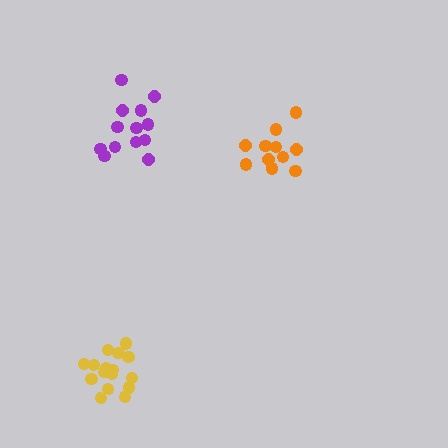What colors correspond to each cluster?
The clusters are colored: purple, orange, yellow.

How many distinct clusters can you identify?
There are 3 distinct clusters.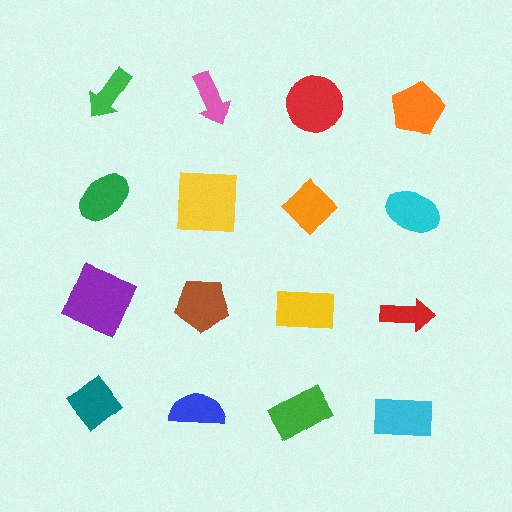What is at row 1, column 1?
A green arrow.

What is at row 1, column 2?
A pink arrow.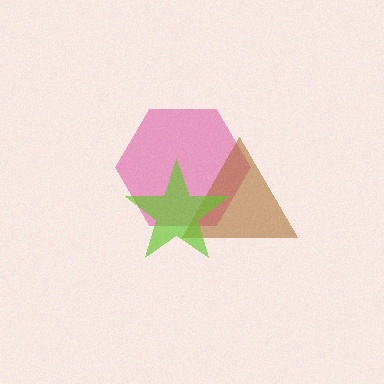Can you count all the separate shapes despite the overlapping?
Yes, there are 3 separate shapes.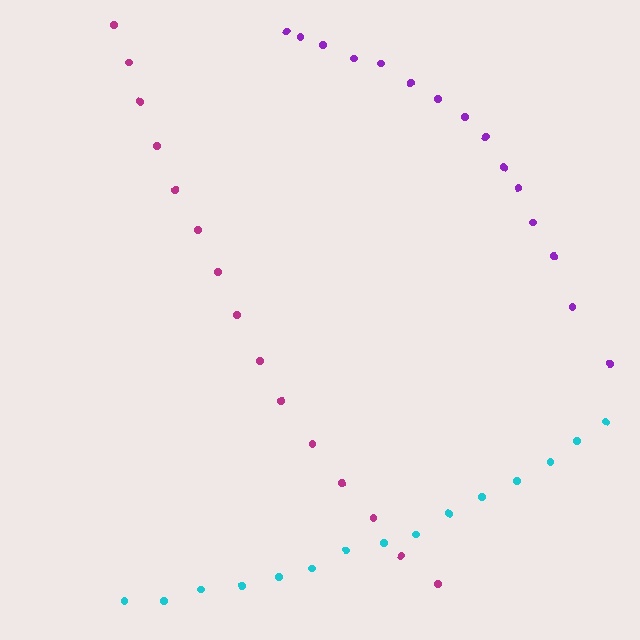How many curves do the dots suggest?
There are 3 distinct paths.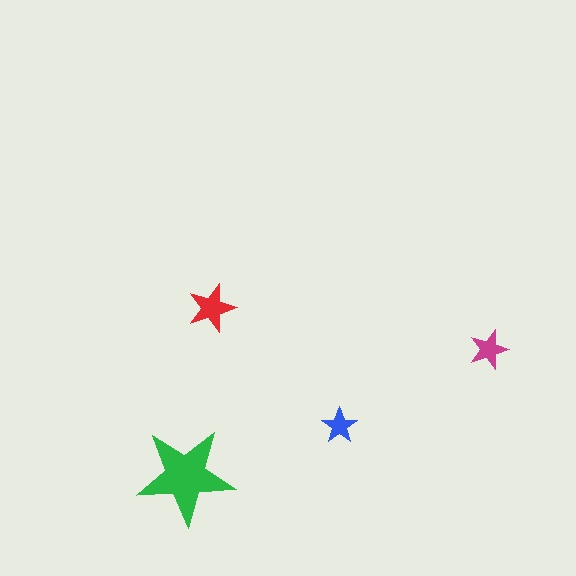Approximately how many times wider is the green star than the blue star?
About 2.5 times wider.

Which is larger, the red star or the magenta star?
The red one.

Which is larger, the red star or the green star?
The green one.